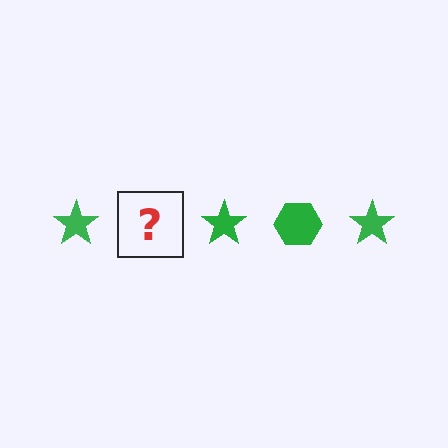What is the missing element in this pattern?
The missing element is a green hexagon.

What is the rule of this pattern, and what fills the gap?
The rule is that the pattern cycles through star, hexagon shapes in green. The gap should be filled with a green hexagon.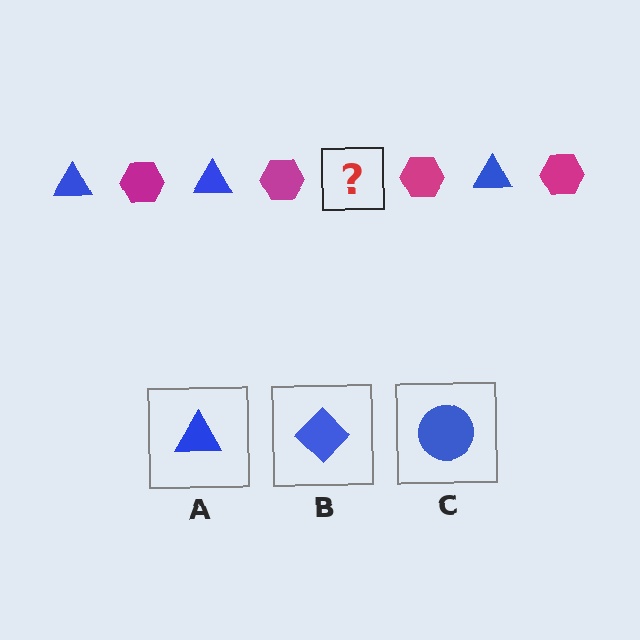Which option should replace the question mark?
Option A.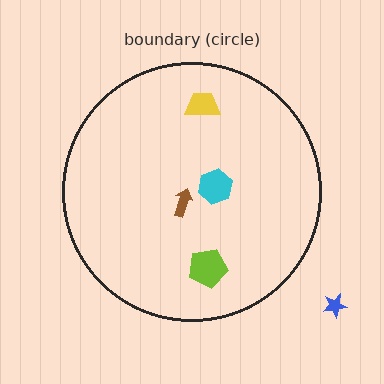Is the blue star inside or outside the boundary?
Outside.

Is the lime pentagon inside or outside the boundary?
Inside.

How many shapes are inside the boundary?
4 inside, 1 outside.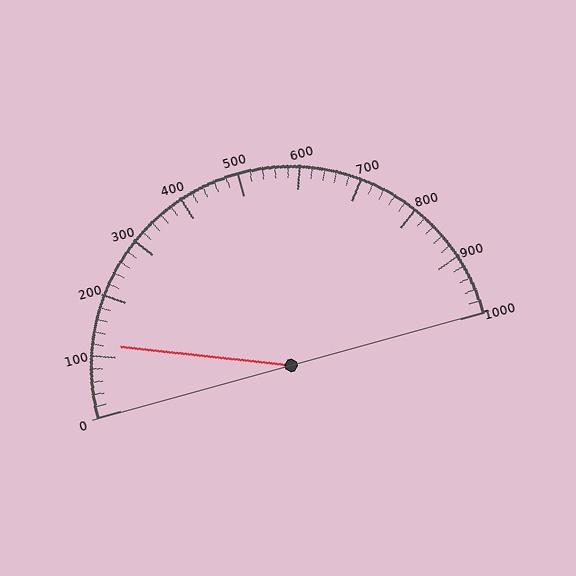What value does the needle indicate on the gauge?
The needle indicates approximately 120.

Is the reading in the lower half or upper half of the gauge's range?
The reading is in the lower half of the range (0 to 1000).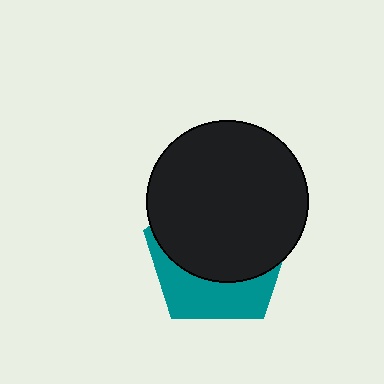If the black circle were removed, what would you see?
You would see the complete teal pentagon.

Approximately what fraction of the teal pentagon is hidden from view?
Roughly 65% of the teal pentagon is hidden behind the black circle.